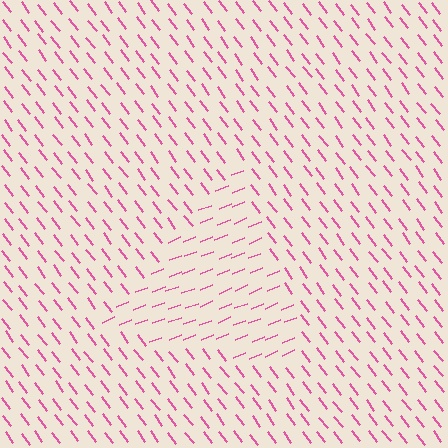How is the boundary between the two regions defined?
The boundary is defined purely by a change in line orientation (approximately 74 degrees difference). All lines are the same color and thickness.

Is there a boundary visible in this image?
Yes, there is a texture boundary formed by a change in line orientation.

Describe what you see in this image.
The image is filled with small pink line segments. A triangle region in the image has lines oriented differently from the surrounding lines, creating a visible texture boundary.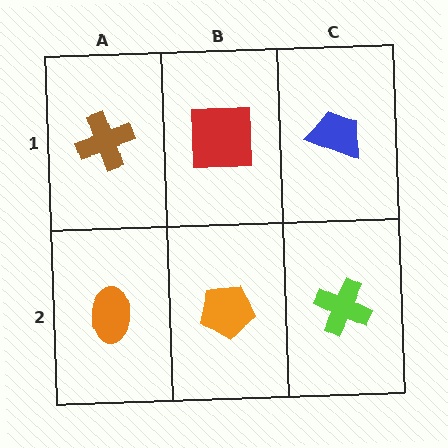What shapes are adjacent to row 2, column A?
A brown cross (row 1, column A), an orange pentagon (row 2, column B).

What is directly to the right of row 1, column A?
A red square.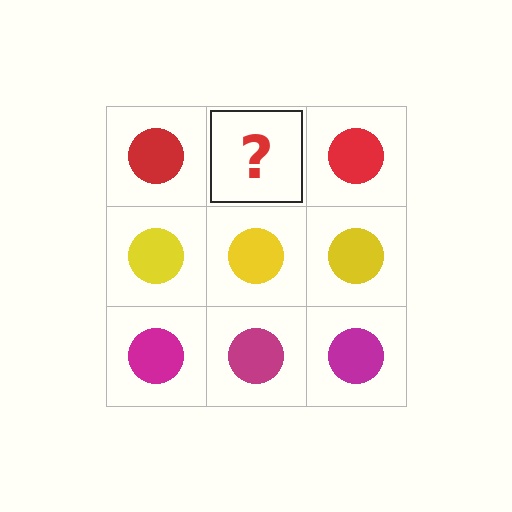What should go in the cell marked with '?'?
The missing cell should contain a red circle.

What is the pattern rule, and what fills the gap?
The rule is that each row has a consistent color. The gap should be filled with a red circle.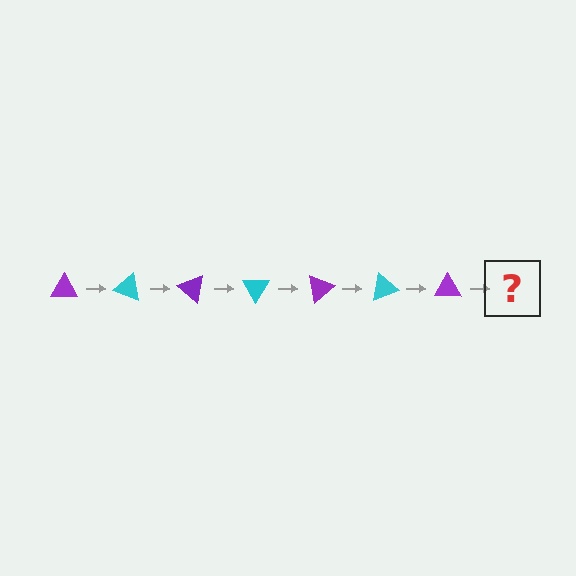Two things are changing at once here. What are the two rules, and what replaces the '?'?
The two rules are that it rotates 20 degrees each step and the color cycles through purple and cyan. The '?' should be a cyan triangle, rotated 140 degrees from the start.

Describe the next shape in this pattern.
It should be a cyan triangle, rotated 140 degrees from the start.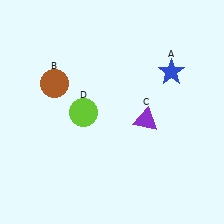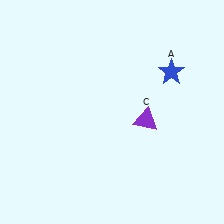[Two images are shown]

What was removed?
The lime circle (D), the brown circle (B) were removed in Image 2.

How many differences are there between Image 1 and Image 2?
There are 2 differences between the two images.